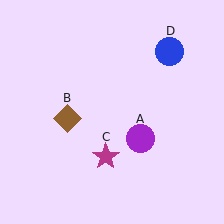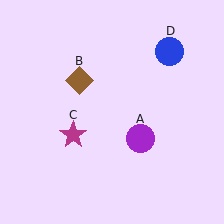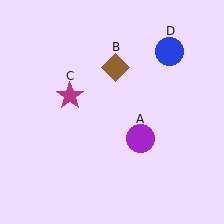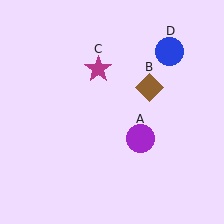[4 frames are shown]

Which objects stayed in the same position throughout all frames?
Purple circle (object A) and blue circle (object D) remained stationary.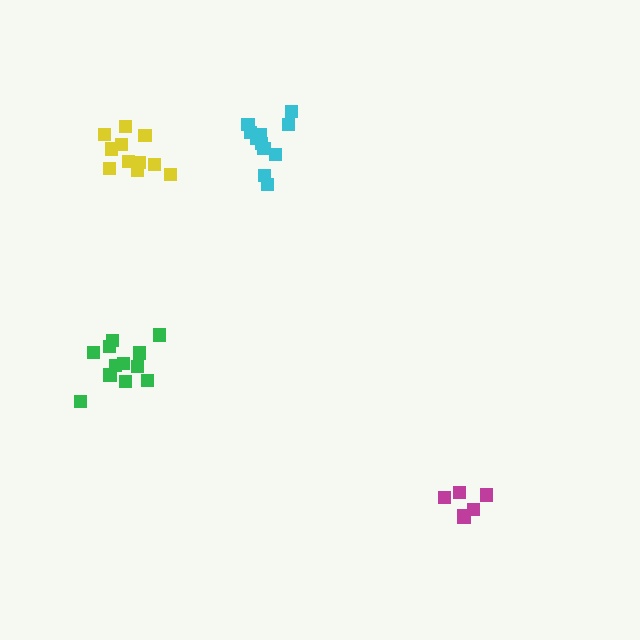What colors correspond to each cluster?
The clusters are colored: magenta, green, yellow, cyan.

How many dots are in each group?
Group 1: 6 dots, Group 2: 12 dots, Group 3: 11 dots, Group 4: 11 dots (40 total).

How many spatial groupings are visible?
There are 4 spatial groupings.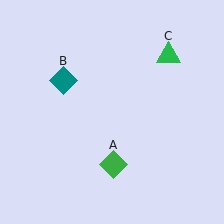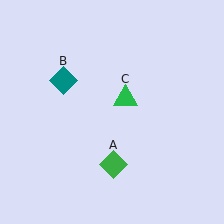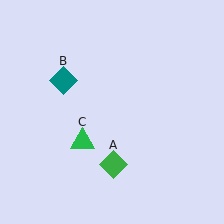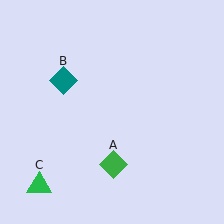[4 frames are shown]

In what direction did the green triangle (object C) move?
The green triangle (object C) moved down and to the left.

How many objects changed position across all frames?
1 object changed position: green triangle (object C).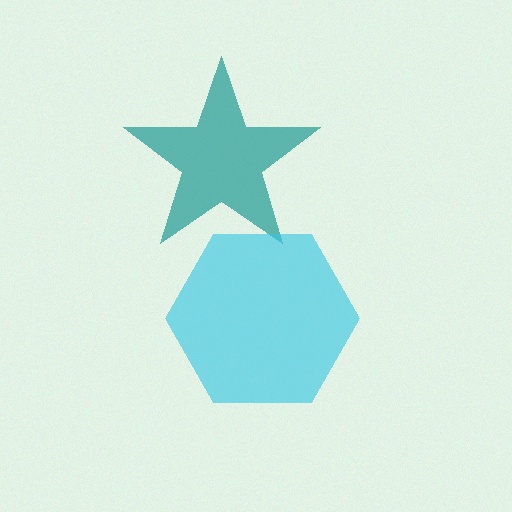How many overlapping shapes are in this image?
There are 2 overlapping shapes in the image.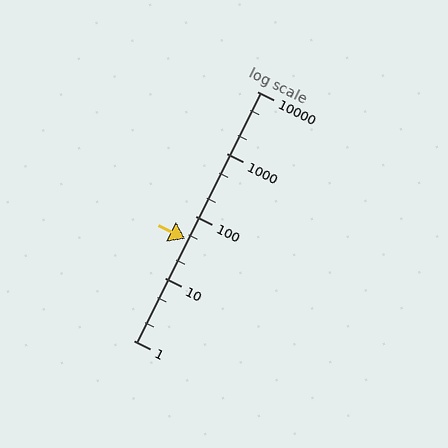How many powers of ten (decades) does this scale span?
The scale spans 4 decades, from 1 to 10000.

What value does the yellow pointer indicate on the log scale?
The pointer indicates approximately 43.